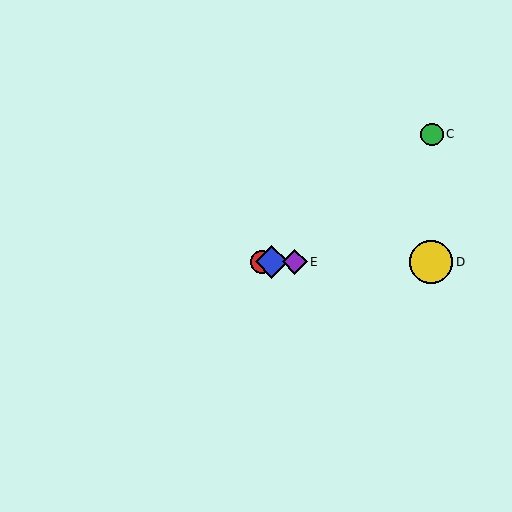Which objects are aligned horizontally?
Objects A, B, D, E are aligned horizontally.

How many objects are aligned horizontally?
4 objects (A, B, D, E) are aligned horizontally.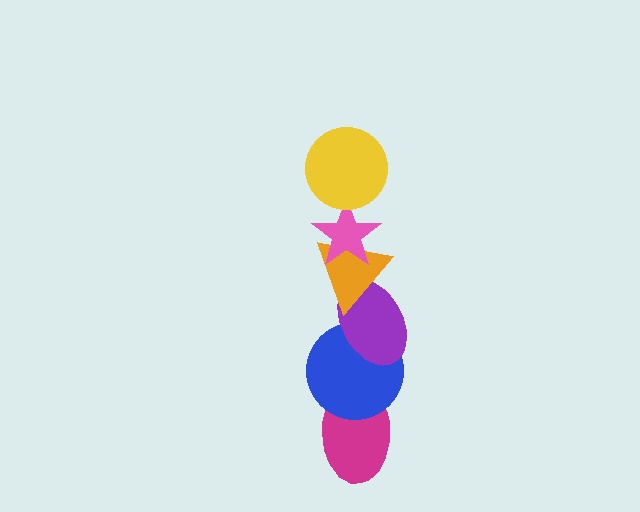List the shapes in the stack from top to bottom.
From top to bottom: the yellow circle, the pink star, the orange triangle, the purple ellipse, the blue circle, the magenta ellipse.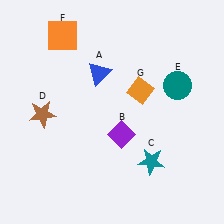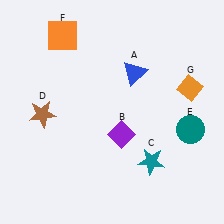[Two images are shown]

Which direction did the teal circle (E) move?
The teal circle (E) moved down.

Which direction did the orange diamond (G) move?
The orange diamond (G) moved right.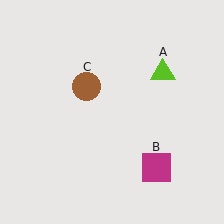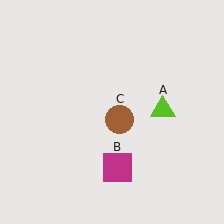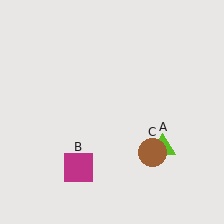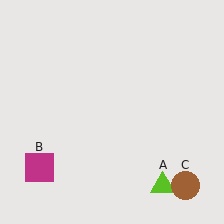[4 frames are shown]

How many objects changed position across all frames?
3 objects changed position: lime triangle (object A), magenta square (object B), brown circle (object C).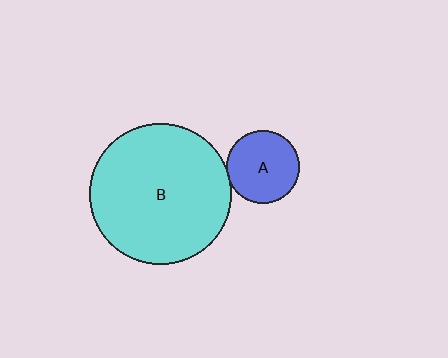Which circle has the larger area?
Circle B (cyan).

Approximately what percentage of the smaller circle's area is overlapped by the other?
Approximately 5%.